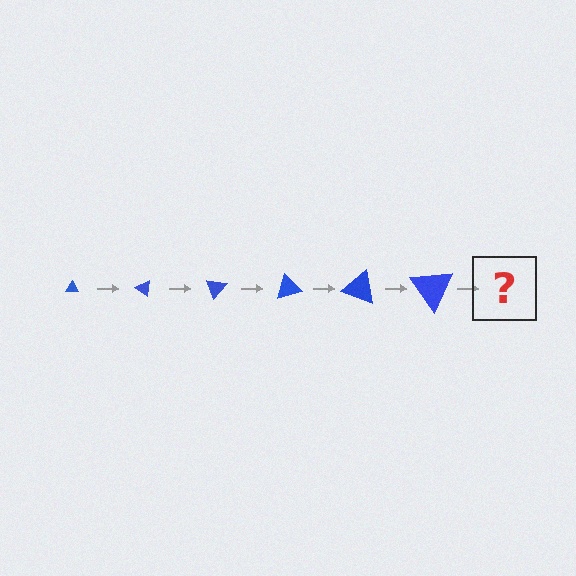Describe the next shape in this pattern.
It should be a triangle, larger than the previous one and rotated 210 degrees from the start.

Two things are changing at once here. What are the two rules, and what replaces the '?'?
The two rules are that the triangle grows larger each step and it rotates 35 degrees each step. The '?' should be a triangle, larger than the previous one and rotated 210 degrees from the start.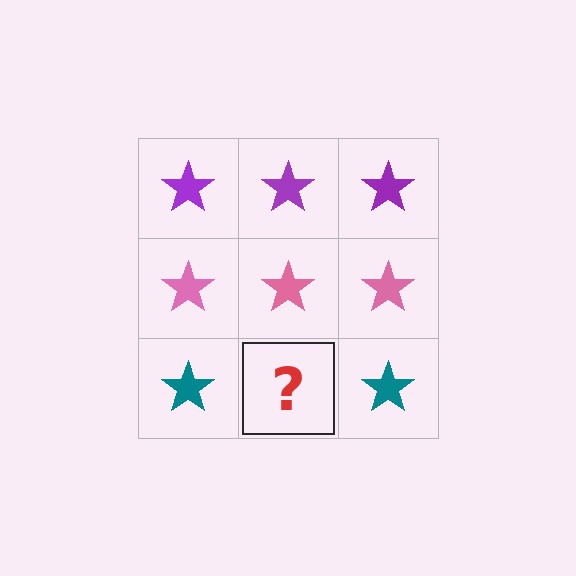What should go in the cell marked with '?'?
The missing cell should contain a teal star.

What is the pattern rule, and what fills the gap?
The rule is that each row has a consistent color. The gap should be filled with a teal star.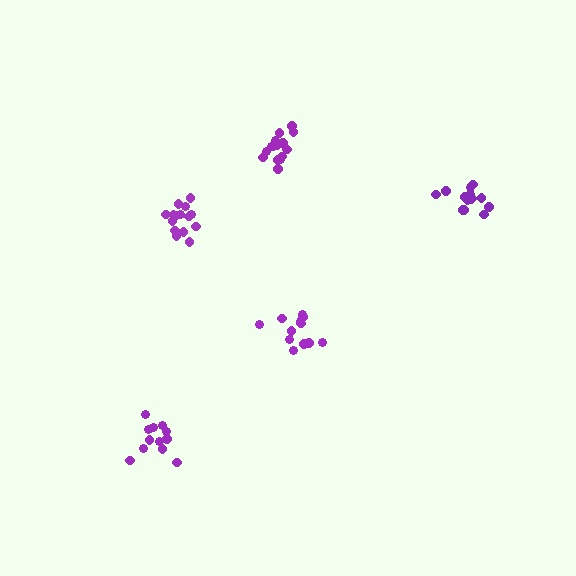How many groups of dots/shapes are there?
There are 5 groups.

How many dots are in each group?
Group 1: 16 dots, Group 2: 15 dots, Group 3: 12 dots, Group 4: 12 dots, Group 5: 15 dots (70 total).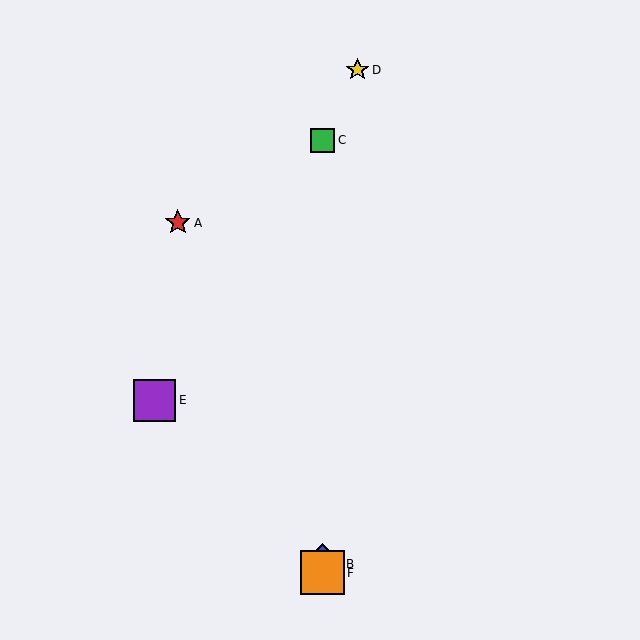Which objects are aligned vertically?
Objects B, C, F are aligned vertically.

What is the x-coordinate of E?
Object E is at x≈155.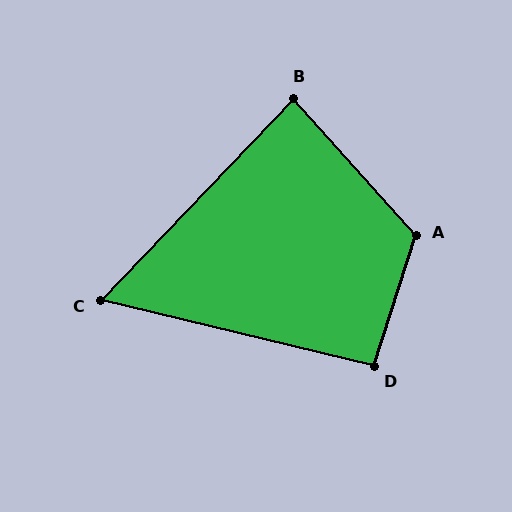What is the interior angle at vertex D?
Approximately 94 degrees (approximately right).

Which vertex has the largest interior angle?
A, at approximately 120 degrees.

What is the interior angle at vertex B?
Approximately 86 degrees (approximately right).